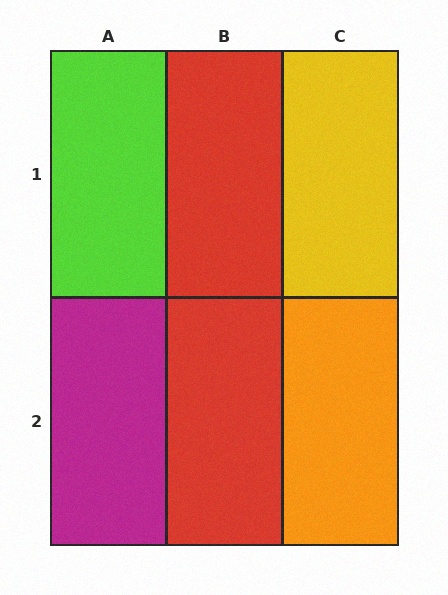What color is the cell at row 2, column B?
Red.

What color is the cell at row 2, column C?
Orange.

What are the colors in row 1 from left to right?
Lime, red, yellow.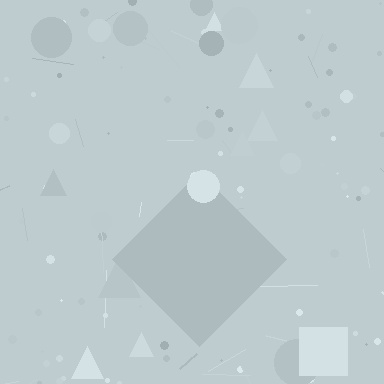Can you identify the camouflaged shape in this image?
The camouflaged shape is a diamond.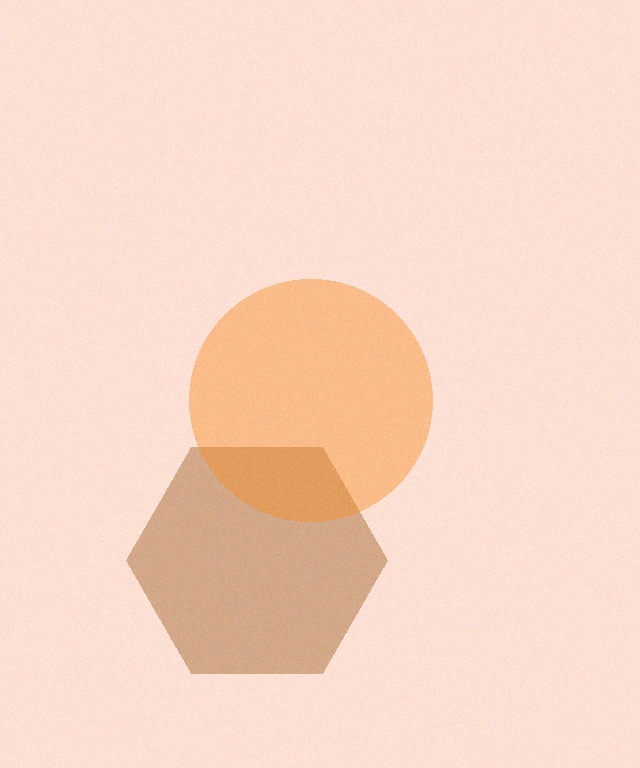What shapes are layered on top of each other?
The layered shapes are: a brown hexagon, an orange circle.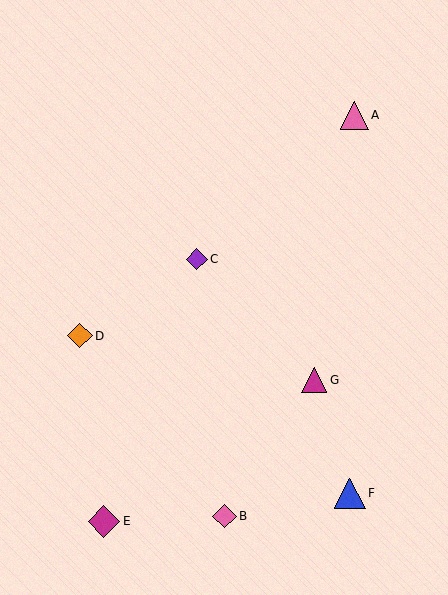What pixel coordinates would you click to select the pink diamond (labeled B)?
Click at (224, 516) to select the pink diamond B.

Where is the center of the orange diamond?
The center of the orange diamond is at (80, 336).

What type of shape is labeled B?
Shape B is a pink diamond.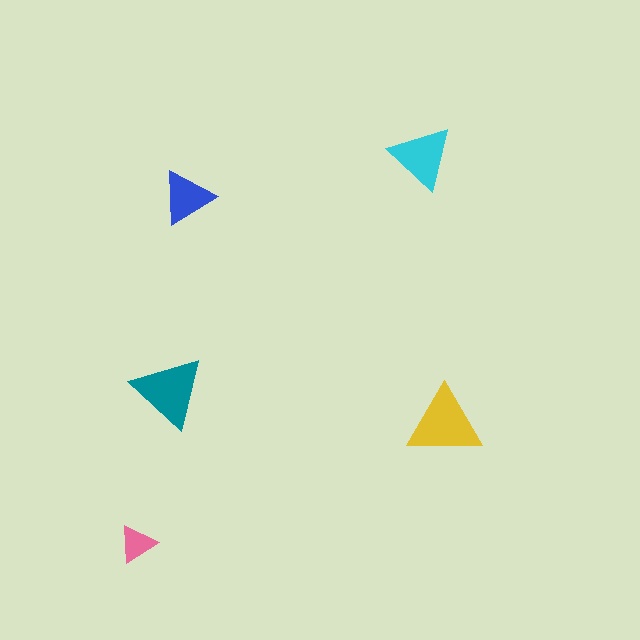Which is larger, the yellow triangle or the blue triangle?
The yellow one.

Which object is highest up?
The cyan triangle is topmost.